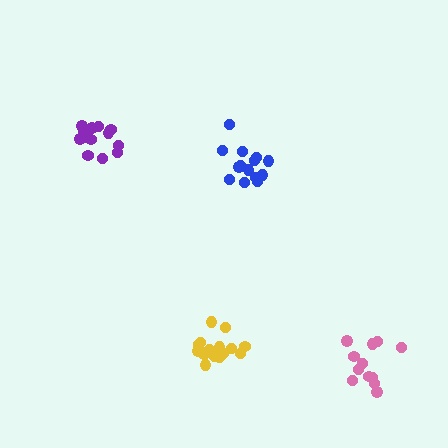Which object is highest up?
The purple cluster is topmost.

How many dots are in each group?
Group 1: 16 dots, Group 2: 12 dots, Group 3: 14 dots, Group 4: 13 dots (55 total).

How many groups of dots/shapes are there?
There are 4 groups.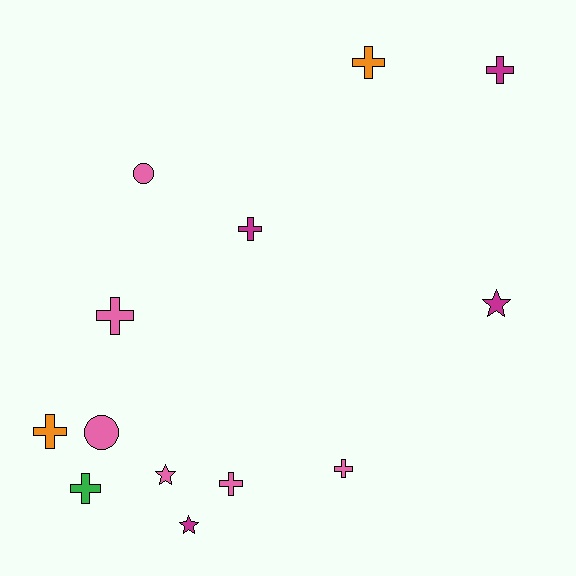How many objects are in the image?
There are 13 objects.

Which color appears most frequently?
Pink, with 6 objects.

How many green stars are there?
There are no green stars.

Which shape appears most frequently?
Cross, with 8 objects.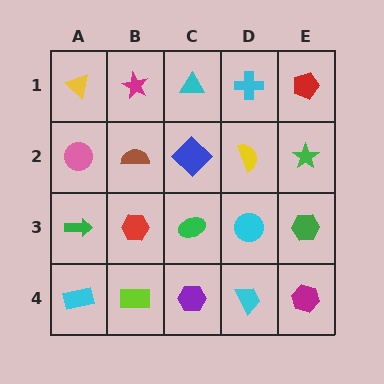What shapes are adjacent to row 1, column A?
A pink circle (row 2, column A), a magenta star (row 1, column B).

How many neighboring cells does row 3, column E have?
3.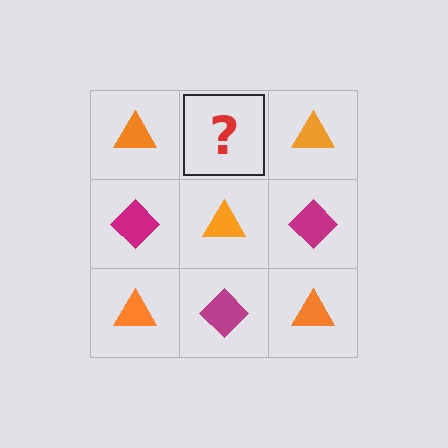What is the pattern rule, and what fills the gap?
The rule is that it alternates orange triangle and magenta diamond in a checkerboard pattern. The gap should be filled with a magenta diamond.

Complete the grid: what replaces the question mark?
The question mark should be replaced with a magenta diamond.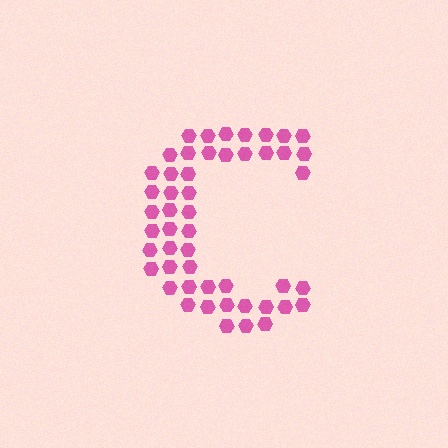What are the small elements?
The small elements are hexagons.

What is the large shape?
The large shape is the letter C.